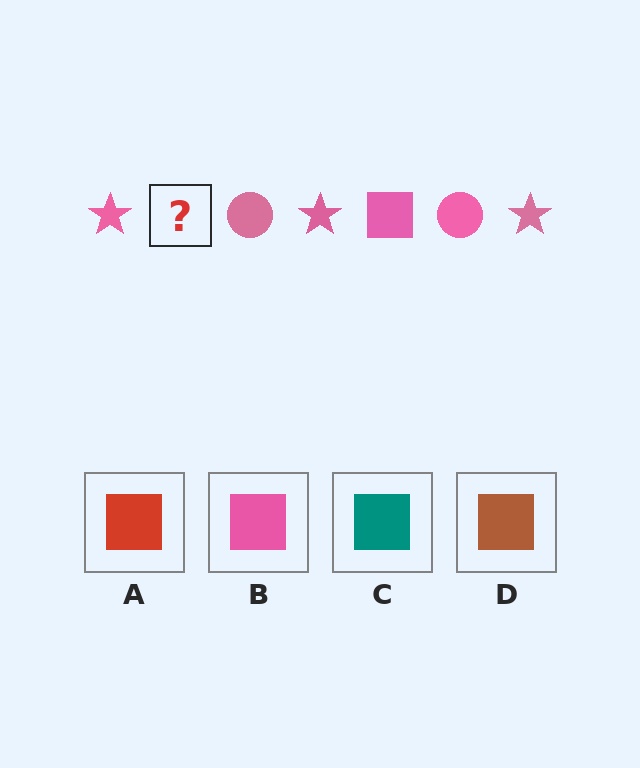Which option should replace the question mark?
Option B.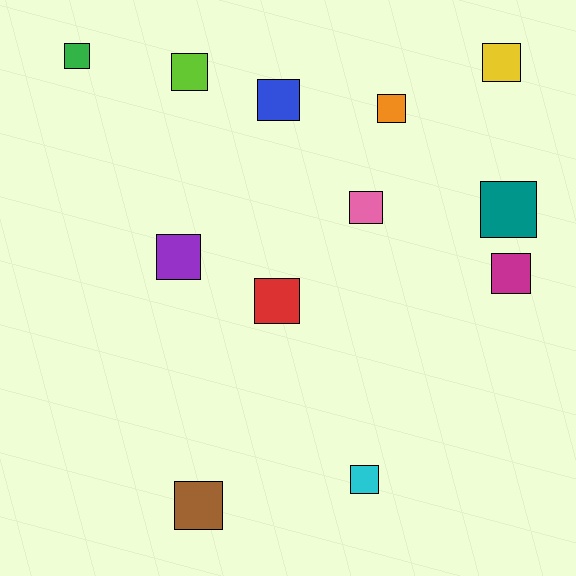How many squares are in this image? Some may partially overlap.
There are 12 squares.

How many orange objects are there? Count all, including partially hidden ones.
There is 1 orange object.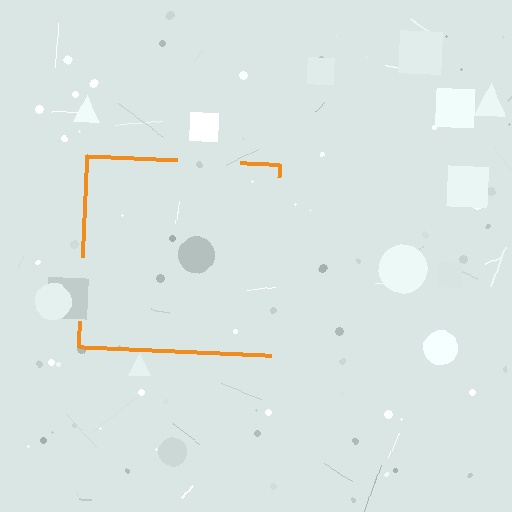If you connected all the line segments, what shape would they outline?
They would outline a square.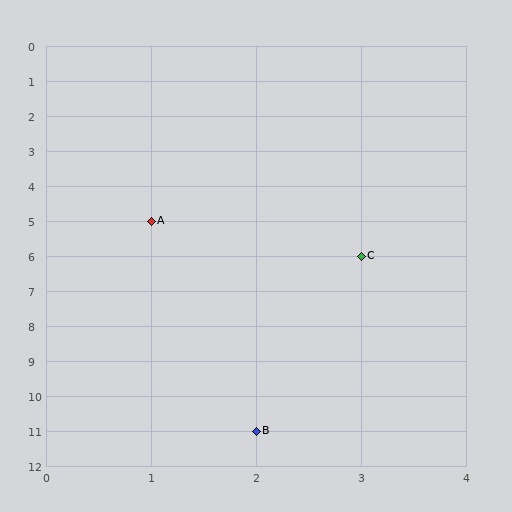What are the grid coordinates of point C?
Point C is at grid coordinates (3, 6).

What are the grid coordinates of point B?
Point B is at grid coordinates (2, 11).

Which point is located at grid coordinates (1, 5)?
Point A is at (1, 5).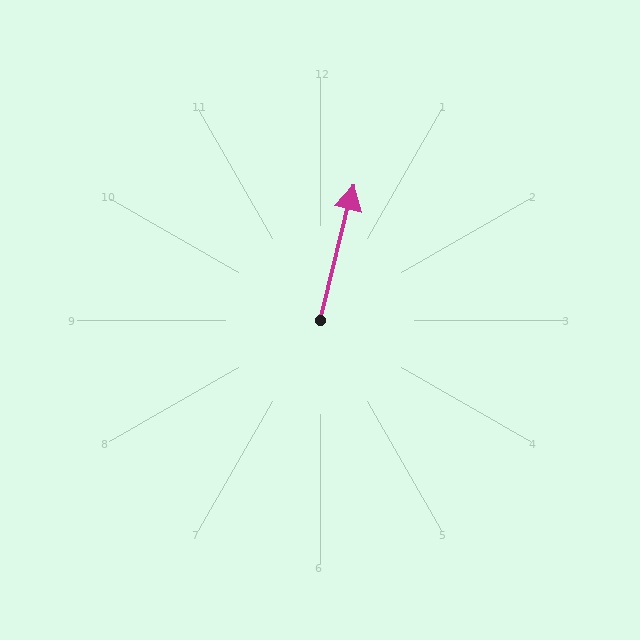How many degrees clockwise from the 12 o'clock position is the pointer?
Approximately 14 degrees.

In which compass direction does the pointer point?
North.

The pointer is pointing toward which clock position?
Roughly 12 o'clock.